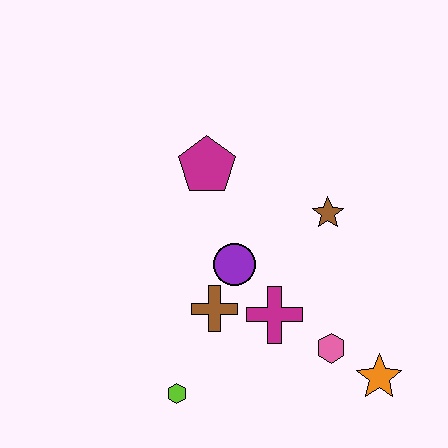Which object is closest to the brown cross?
The purple circle is closest to the brown cross.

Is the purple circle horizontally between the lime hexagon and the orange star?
Yes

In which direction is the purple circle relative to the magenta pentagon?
The purple circle is below the magenta pentagon.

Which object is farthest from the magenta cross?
The magenta pentagon is farthest from the magenta cross.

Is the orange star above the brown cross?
No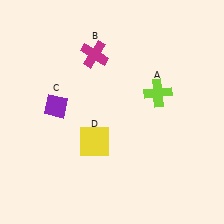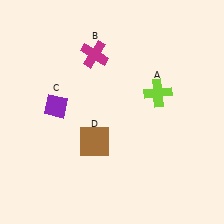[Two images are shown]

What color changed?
The square (D) changed from yellow in Image 1 to brown in Image 2.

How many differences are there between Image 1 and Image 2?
There is 1 difference between the two images.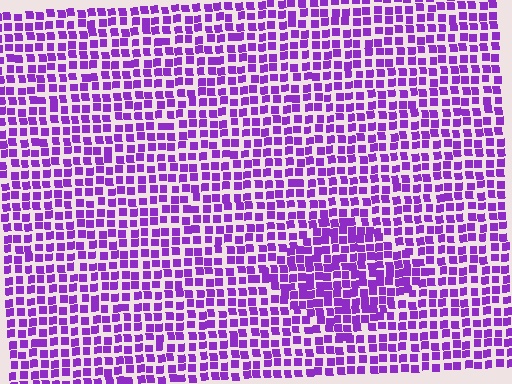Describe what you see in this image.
The image contains small purple elements arranged at two different densities. A diamond-shaped region is visible where the elements are more densely packed than the surrounding area.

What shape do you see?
I see a diamond.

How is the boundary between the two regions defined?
The boundary is defined by a change in element density (approximately 1.4x ratio). All elements are the same color, size, and shape.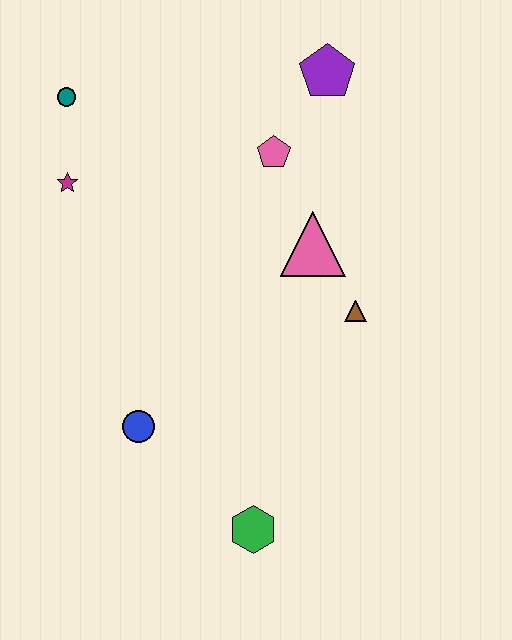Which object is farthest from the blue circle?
The purple pentagon is farthest from the blue circle.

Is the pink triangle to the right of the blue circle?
Yes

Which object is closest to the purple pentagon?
The pink pentagon is closest to the purple pentagon.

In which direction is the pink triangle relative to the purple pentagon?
The pink triangle is below the purple pentagon.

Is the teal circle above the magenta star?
Yes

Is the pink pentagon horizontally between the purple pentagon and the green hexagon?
Yes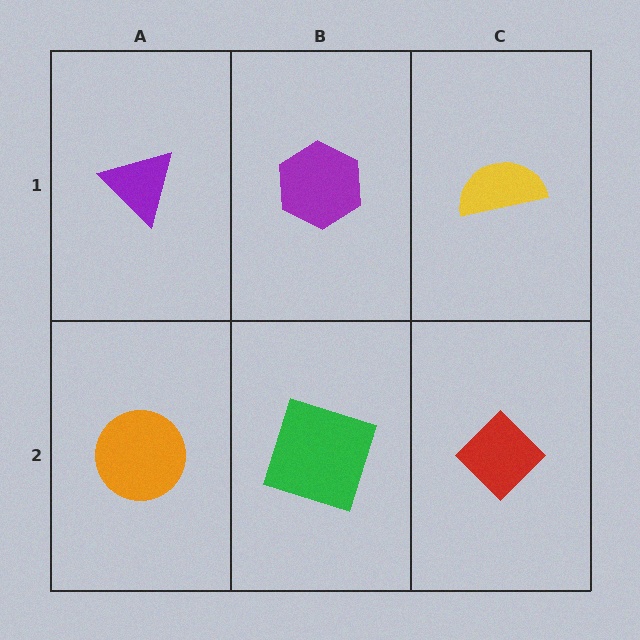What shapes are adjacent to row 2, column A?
A purple triangle (row 1, column A), a green square (row 2, column B).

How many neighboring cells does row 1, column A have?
2.